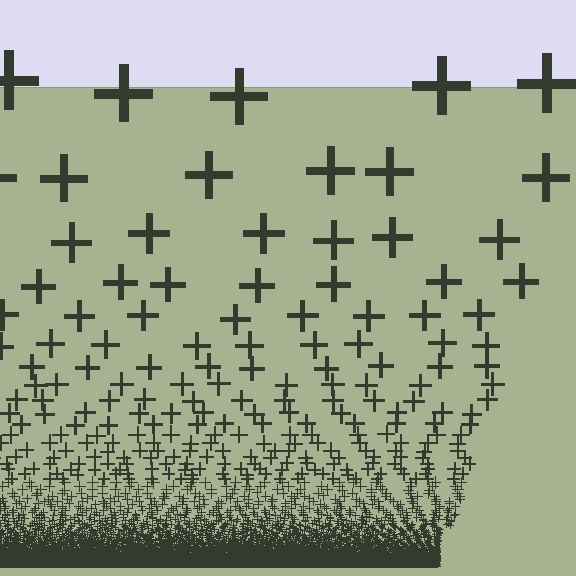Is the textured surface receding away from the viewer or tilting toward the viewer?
The surface appears to tilt toward the viewer. Texture elements get larger and sparser toward the top.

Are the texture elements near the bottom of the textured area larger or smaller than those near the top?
Smaller. The gradient is inverted — elements near the bottom are smaller and denser.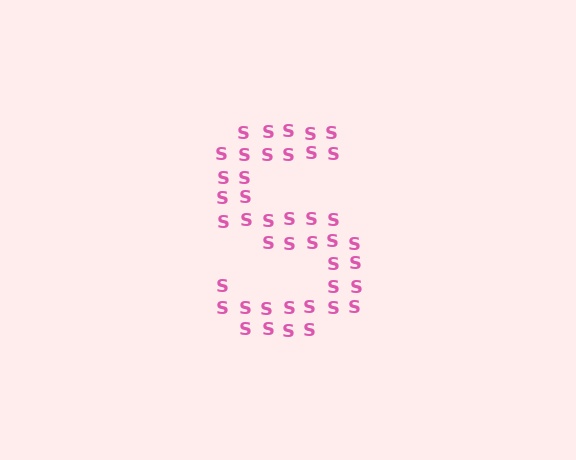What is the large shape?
The large shape is the letter S.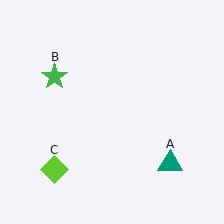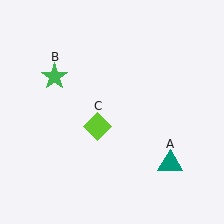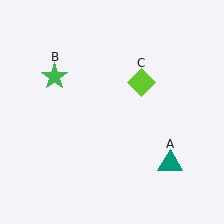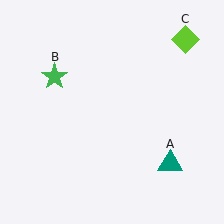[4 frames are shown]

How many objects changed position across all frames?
1 object changed position: lime diamond (object C).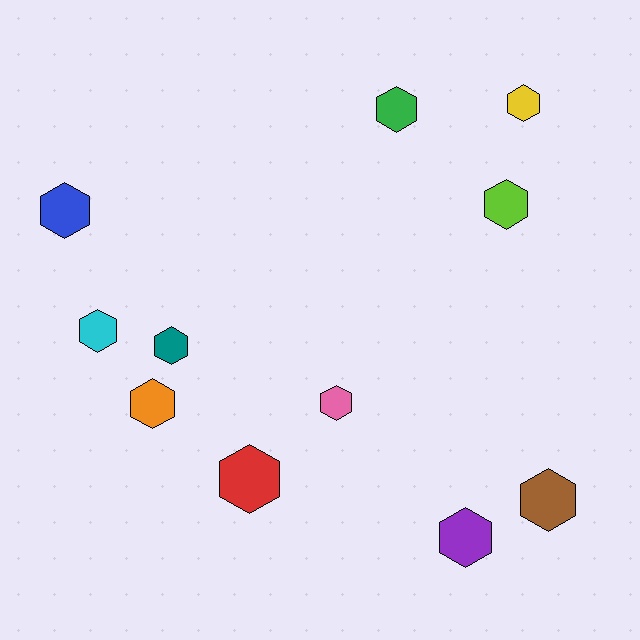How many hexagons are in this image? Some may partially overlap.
There are 11 hexagons.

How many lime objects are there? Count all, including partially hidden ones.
There is 1 lime object.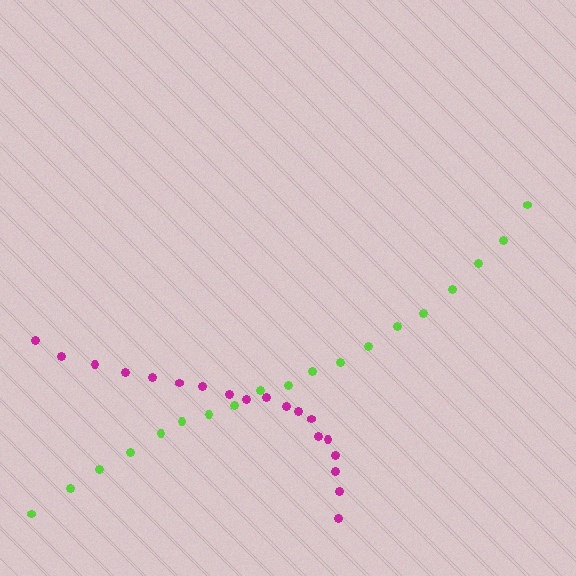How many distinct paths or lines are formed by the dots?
There are 2 distinct paths.